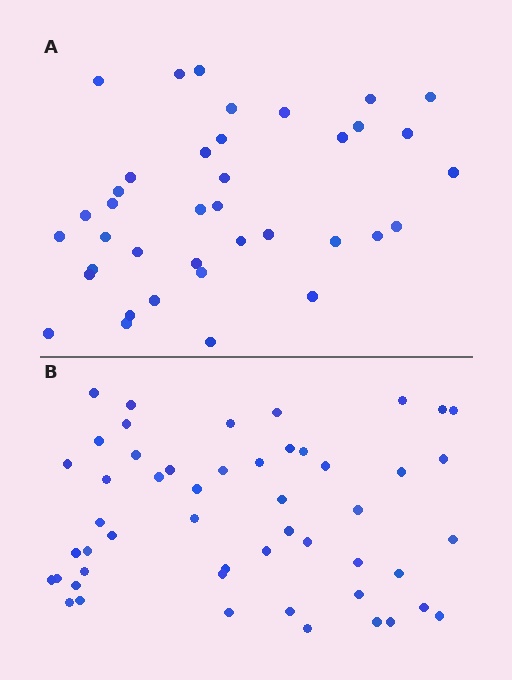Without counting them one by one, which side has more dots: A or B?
Region B (the bottom region) has more dots.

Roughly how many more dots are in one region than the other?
Region B has approximately 15 more dots than region A.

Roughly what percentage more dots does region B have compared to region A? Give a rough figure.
About 35% more.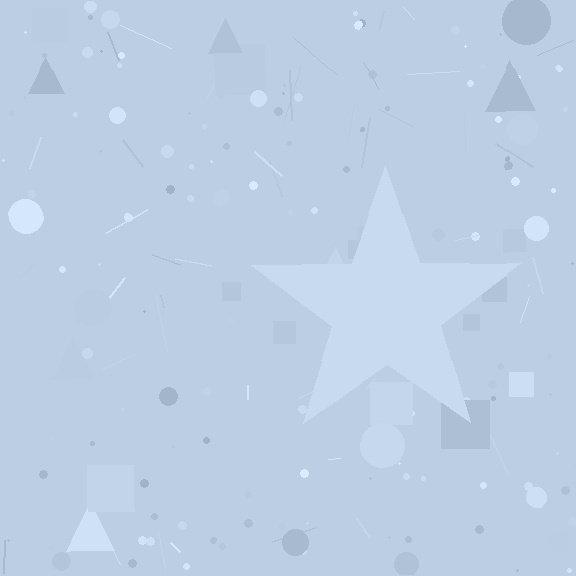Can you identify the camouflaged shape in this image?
The camouflaged shape is a star.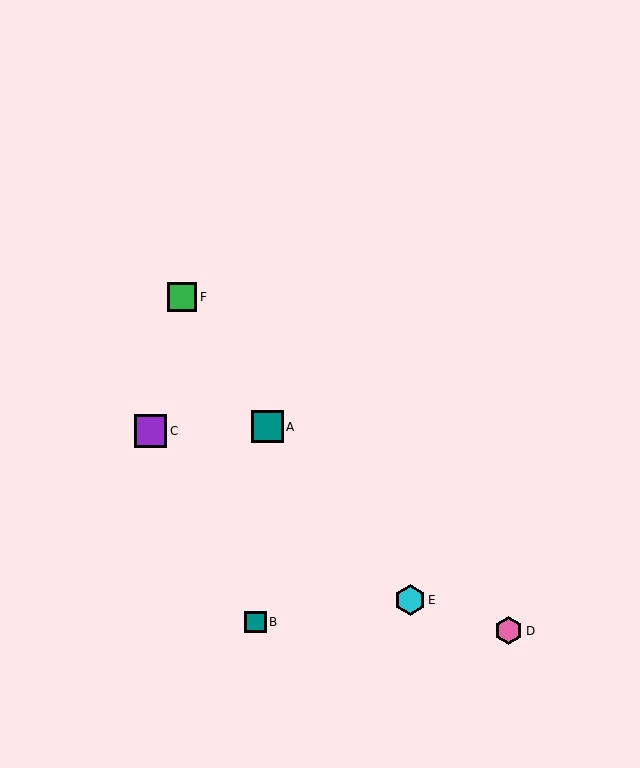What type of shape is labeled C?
Shape C is a purple square.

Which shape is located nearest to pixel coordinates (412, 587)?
The cyan hexagon (labeled E) at (410, 600) is nearest to that location.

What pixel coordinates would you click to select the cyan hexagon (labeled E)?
Click at (410, 600) to select the cyan hexagon E.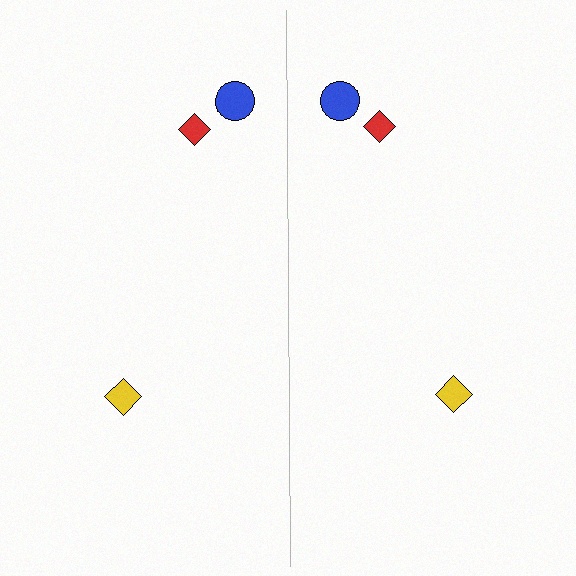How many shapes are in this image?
There are 6 shapes in this image.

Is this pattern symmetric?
Yes, this pattern has bilateral (reflection) symmetry.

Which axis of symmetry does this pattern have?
The pattern has a vertical axis of symmetry running through the center of the image.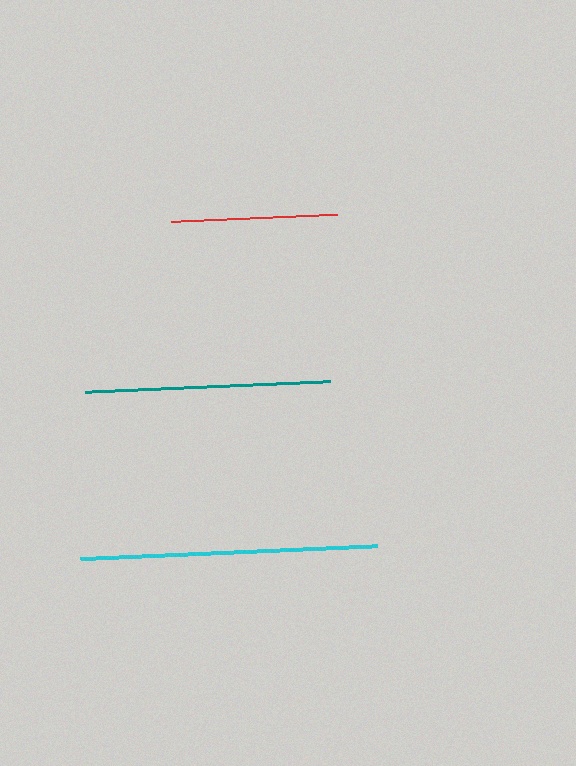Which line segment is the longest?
The cyan line is the longest at approximately 297 pixels.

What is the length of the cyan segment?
The cyan segment is approximately 297 pixels long.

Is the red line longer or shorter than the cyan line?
The cyan line is longer than the red line.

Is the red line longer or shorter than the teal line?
The teal line is longer than the red line.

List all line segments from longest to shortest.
From longest to shortest: cyan, teal, red.